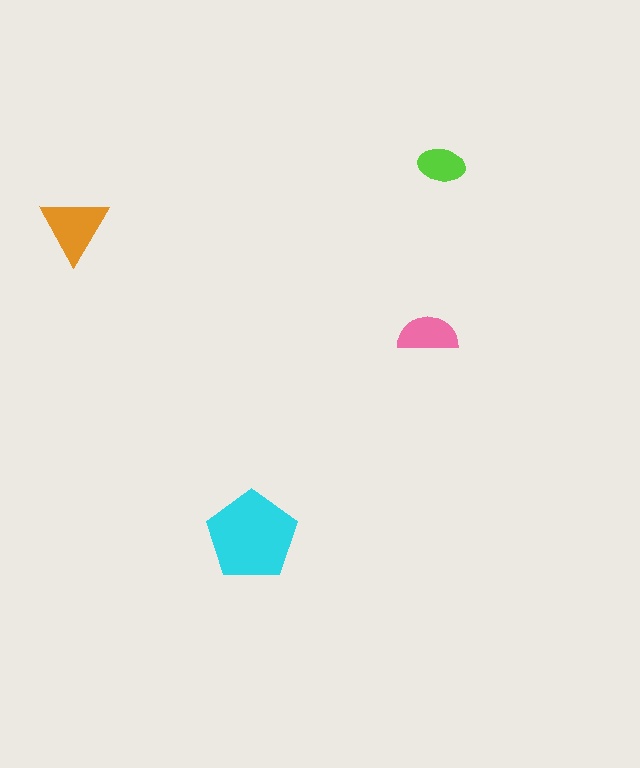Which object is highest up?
The lime ellipse is topmost.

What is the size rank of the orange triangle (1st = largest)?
2nd.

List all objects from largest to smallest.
The cyan pentagon, the orange triangle, the pink semicircle, the lime ellipse.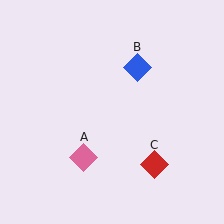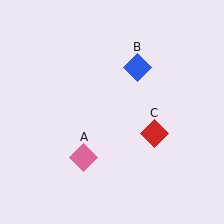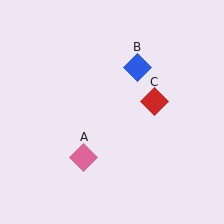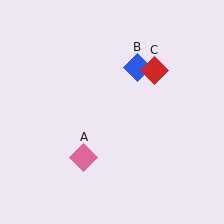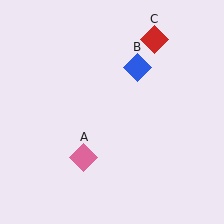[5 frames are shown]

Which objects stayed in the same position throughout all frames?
Pink diamond (object A) and blue diamond (object B) remained stationary.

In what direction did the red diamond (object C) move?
The red diamond (object C) moved up.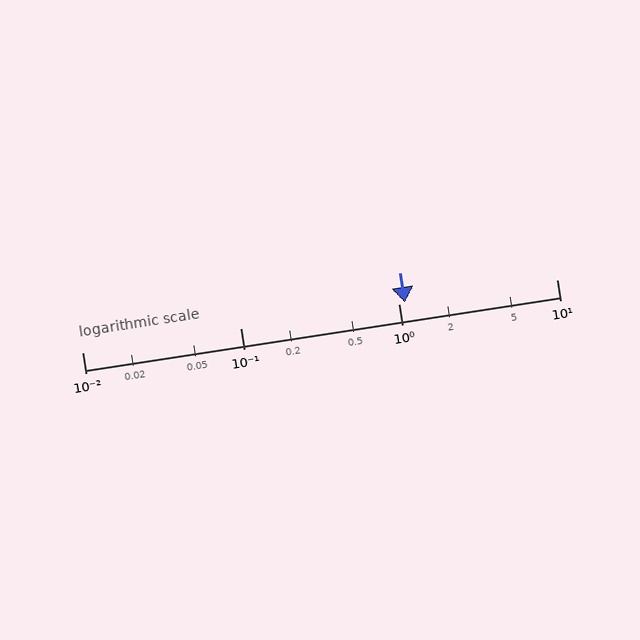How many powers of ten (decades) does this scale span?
The scale spans 3 decades, from 0.01 to 10.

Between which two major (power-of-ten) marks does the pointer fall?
The pointer is between 1 and 10.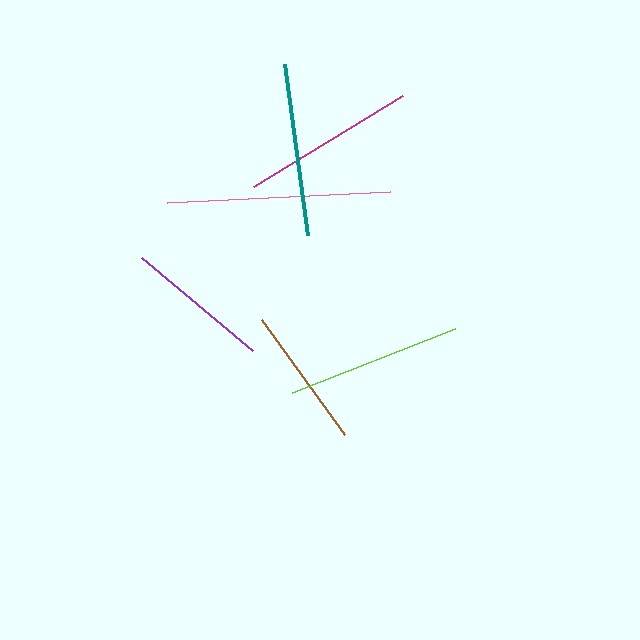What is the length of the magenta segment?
The magenta segment is approximately 175 pixels long.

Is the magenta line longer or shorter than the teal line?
The magenta line is longer than the teal line.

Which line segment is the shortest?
The brown line is the shortest at approximately 142 pixels.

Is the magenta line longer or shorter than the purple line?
The magenta line is longer than the purple line.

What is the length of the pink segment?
The pink segment is approximately 223 pixels long.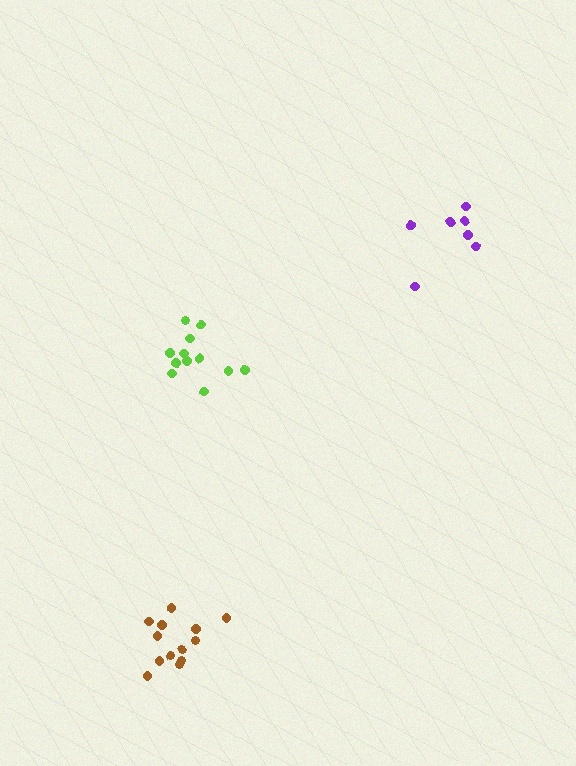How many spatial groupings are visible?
There are 3 spatial groupings.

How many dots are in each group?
Group 1: 12 dots, Group 2: 7 dots, Group 3: 13 dots (32 total).